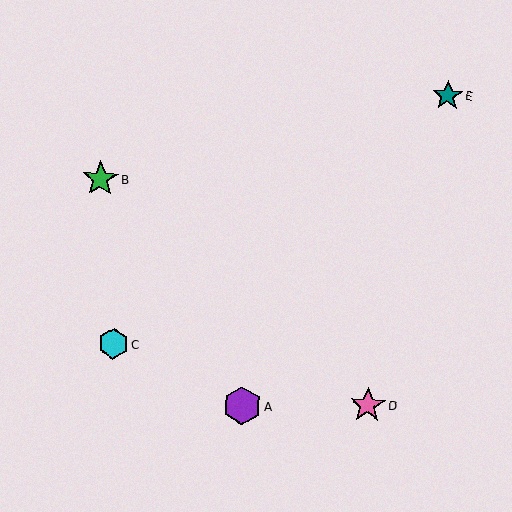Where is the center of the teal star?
The center of the teal star is at (448, 96).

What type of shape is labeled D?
Shape D is a pink star.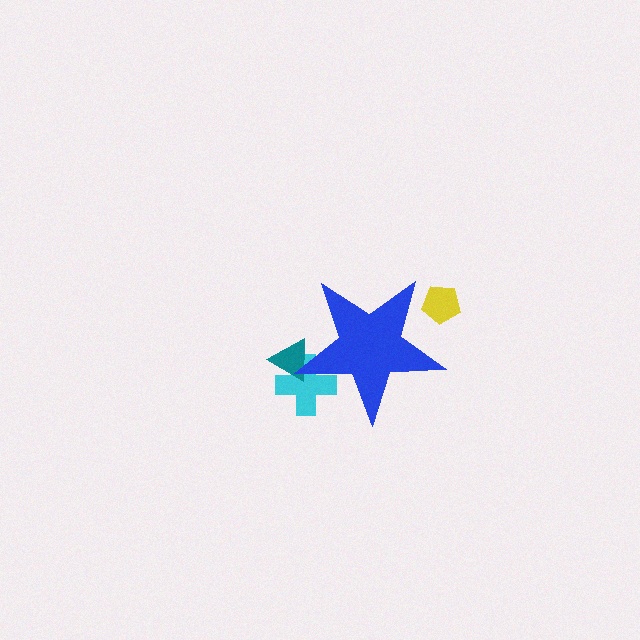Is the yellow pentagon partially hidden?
Yes, the yellow pentagon is partially hidden behind the blue star.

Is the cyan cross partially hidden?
Yes, the cyan cross is partially hidden behind the blue star.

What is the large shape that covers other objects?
A blue star.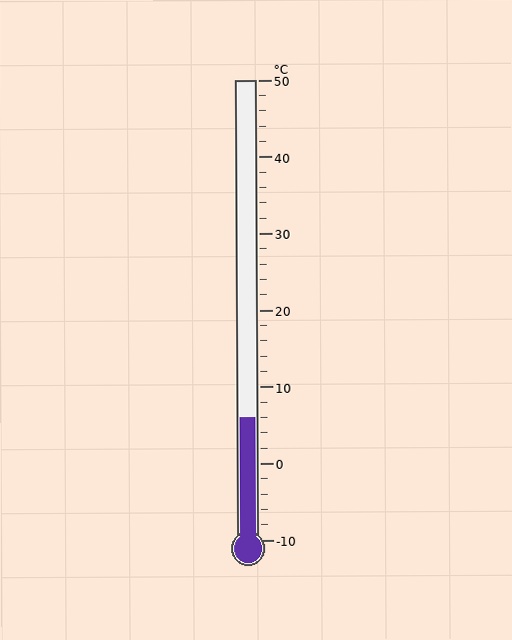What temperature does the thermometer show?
The thermometer shows approximately 6°C.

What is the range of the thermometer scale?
The thermometer scale ranges from -10°C to 50°C.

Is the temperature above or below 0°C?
The temperature is above 0°C.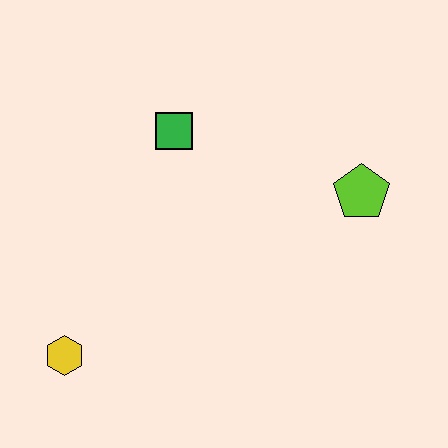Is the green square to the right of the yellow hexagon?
Yes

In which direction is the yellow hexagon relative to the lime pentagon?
The yellow hexagon is to the left of the lime pentagon.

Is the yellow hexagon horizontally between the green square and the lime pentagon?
No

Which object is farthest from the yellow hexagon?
The lime pentagon is farthest from the yellow hexagon.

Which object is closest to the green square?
The lime pentagon is closest to the green square.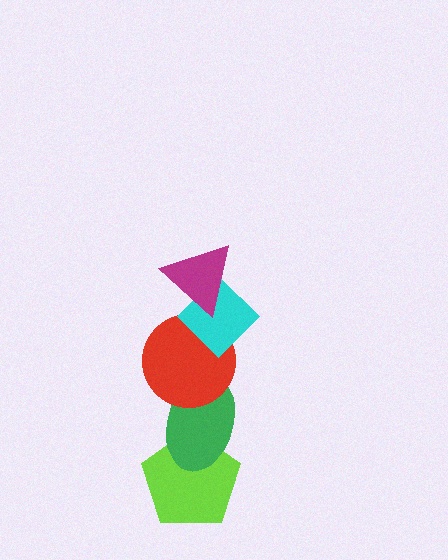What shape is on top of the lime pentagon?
The green ellipse is on top of the lime pentagon.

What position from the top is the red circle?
The red circle is 3rd from the top.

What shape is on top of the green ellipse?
The red circle is on top of the green ellipse.